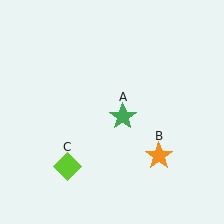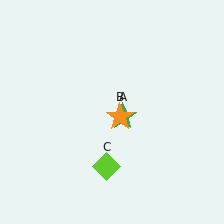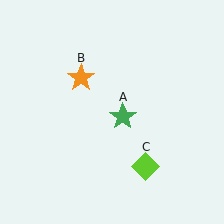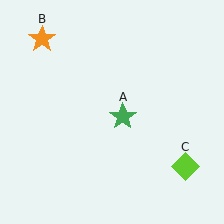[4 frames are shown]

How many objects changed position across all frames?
2 objects changed position: orange star (object B), lime diamond (object C).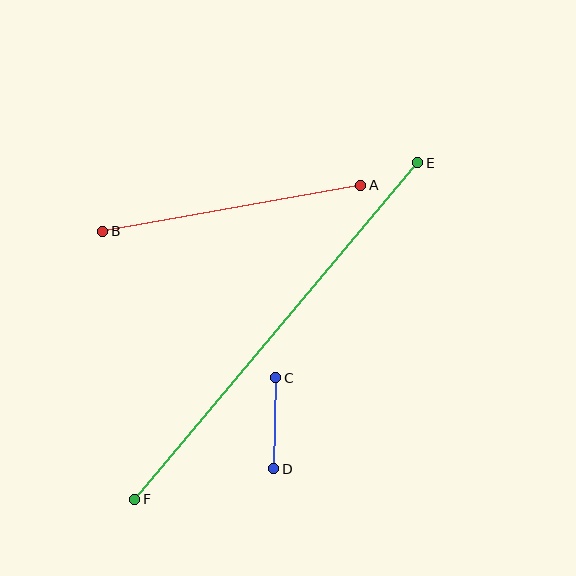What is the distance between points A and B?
The distance is approximately 262 pixels.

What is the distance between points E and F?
The distance is approximately 440 pixels.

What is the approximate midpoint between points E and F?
The midpoint is at approximately (276, 331) pixels.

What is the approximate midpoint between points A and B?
The midpoint is at approximately (232, 208) pixels.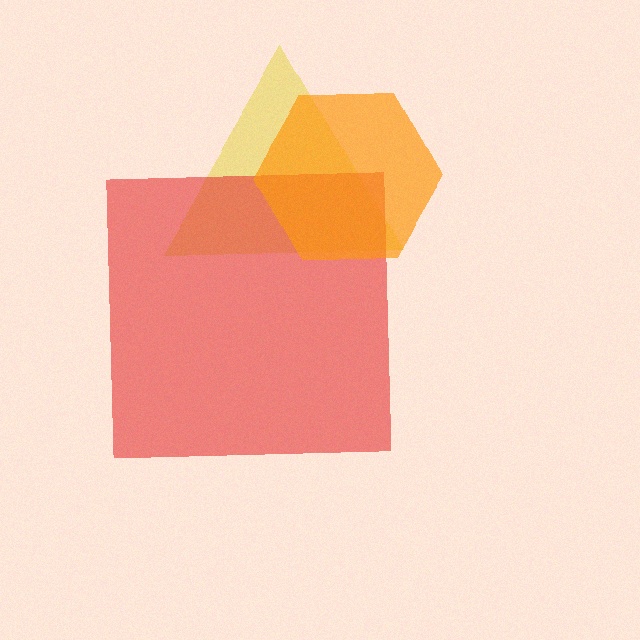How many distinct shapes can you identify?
There are 3 distinct shapes: a yellow triangle, a red square, an orange hexagon.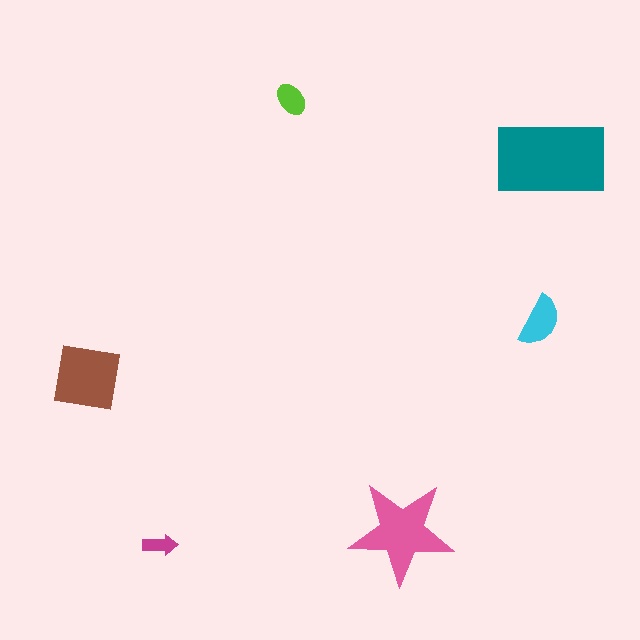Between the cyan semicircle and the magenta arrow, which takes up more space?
The cyan semicircle.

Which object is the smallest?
The magenta arrow.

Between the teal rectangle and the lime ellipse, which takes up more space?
The teal rectangle.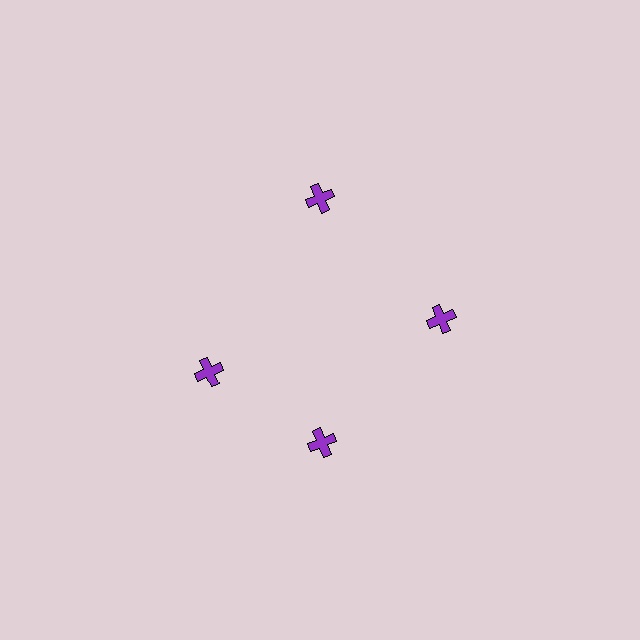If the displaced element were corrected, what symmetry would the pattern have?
It would have 4-fold rotational symmetry — the pattern would map onto itself every 90 degrees.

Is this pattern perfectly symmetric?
No. The 4 purple crosses are arranged in a ring, but one element near the 9 o'clock position is rotated out of alignment along the ring, breaking the 4-fold rotational symmetry.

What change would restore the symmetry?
The symmetry would be restored by rotating it back into even spacing with its neighbors so that all 4 crosses sit at equal angles and equal distance from the center.